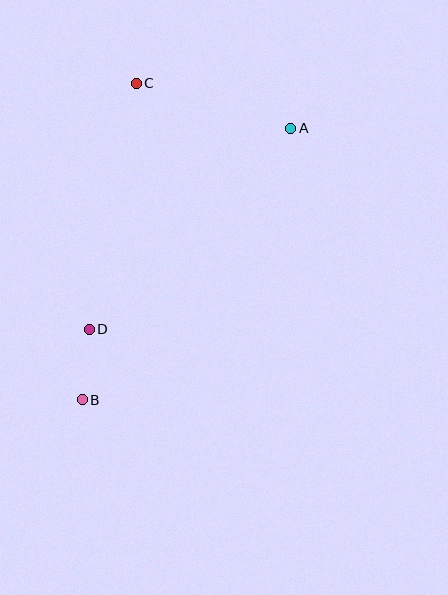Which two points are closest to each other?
Points B and D are closest to each other.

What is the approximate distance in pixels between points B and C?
The distance between B and C is approximately 321 pixels.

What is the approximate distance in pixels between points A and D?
The distance between A and D is approximately 285 pixels.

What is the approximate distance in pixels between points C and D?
The distance between C and D is approximately 250 pixels.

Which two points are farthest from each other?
Points A and B are farthest from each other.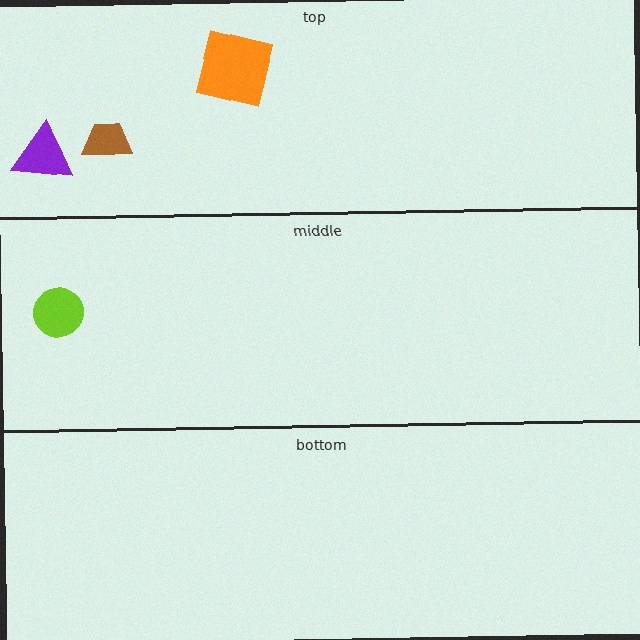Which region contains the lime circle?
The middle region.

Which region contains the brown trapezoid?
The top region.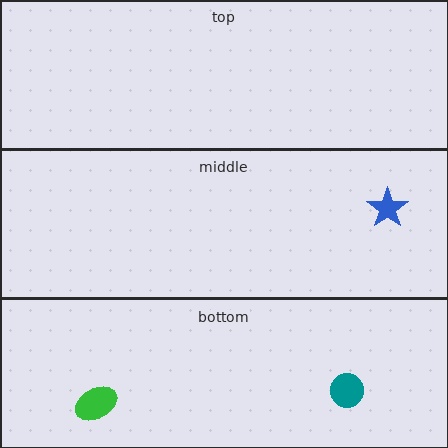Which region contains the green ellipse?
The bottom region.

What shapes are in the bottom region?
The green ellipse, the teal circle.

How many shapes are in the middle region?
1.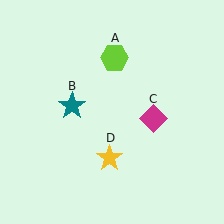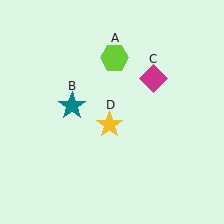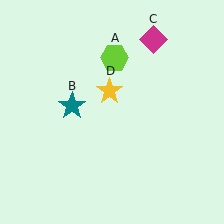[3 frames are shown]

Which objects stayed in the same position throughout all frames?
Lime hexagon (object A) and teal star (object B) remained stationary.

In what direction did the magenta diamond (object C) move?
The magenta diamond (object C) moved up.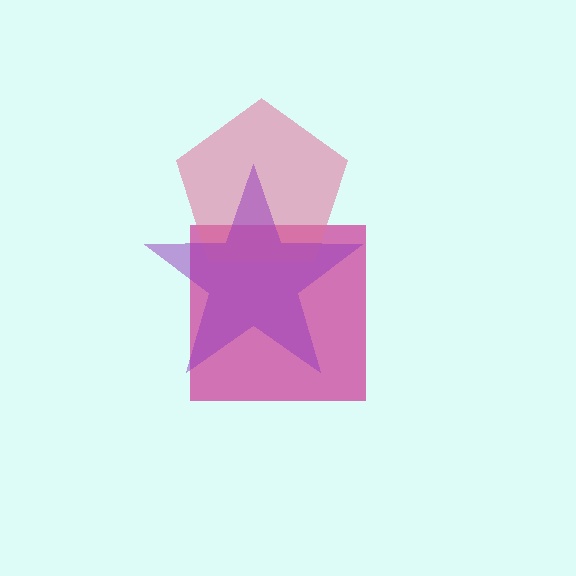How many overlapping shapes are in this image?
There are 3 overlapping shapes in the image.